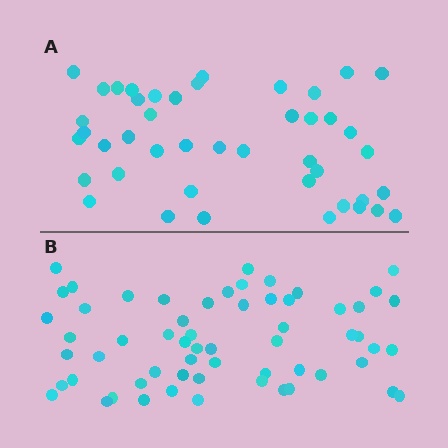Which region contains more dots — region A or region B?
Region B (the bottom region) has more dots.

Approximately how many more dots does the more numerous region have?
Region B has approximately 15 more dots than region A.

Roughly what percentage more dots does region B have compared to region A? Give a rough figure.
About 35% more.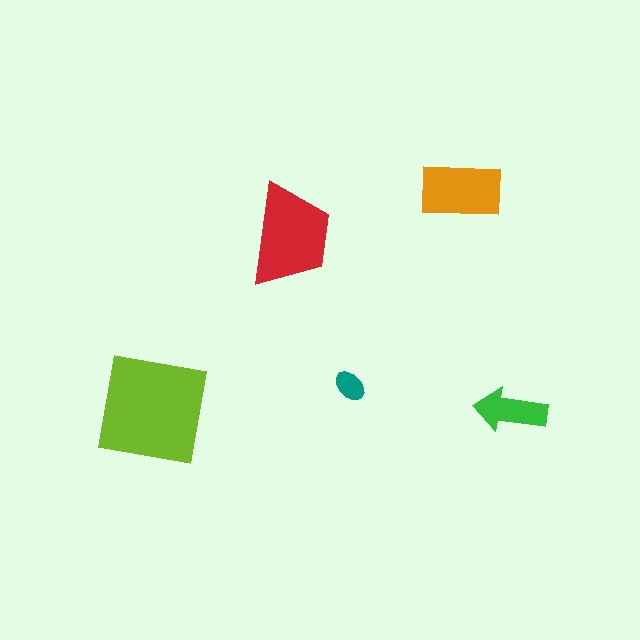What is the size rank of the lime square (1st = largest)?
1st.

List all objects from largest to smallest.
The lime square, the red trapezoid, the orange rectangle, the green arrow, the teal ellipse.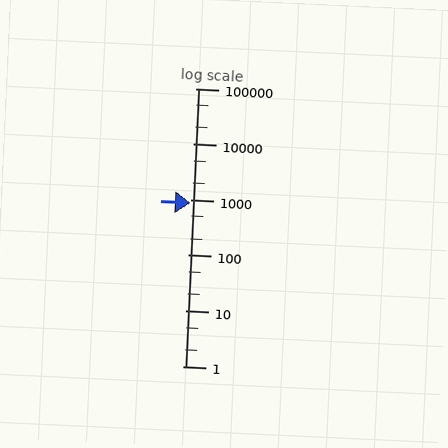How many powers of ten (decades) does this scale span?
The scale spans 5 decades, from 1 to 100000.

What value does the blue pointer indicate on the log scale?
The pointer indicates approximately 890.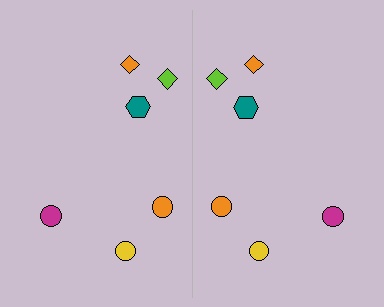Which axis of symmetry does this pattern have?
The pattern has a vertical axis of symmetry running through the center of the image.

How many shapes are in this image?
There are 12 shapes in this image.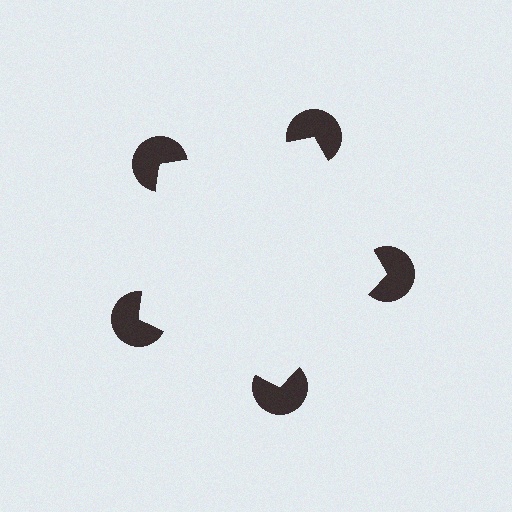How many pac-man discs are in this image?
There are 5 — one at each vertex of the illusory pentagon.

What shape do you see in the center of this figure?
An illusory pentagon — its edges are inferred from the aligned wedge cuts in the pac-man discs, not physically drawn.